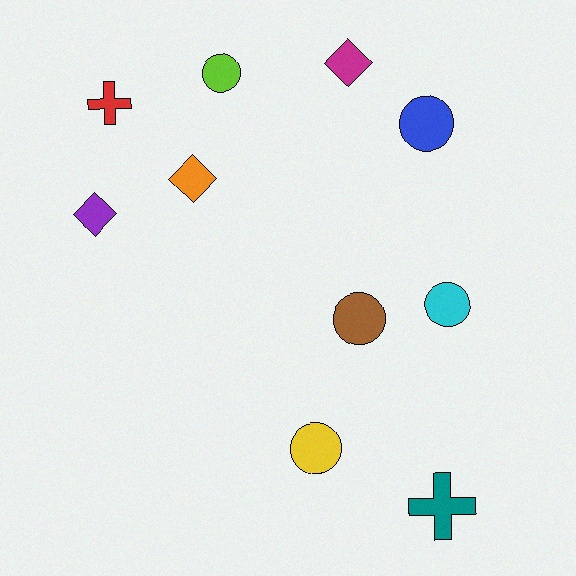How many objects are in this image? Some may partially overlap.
There are 10 objects.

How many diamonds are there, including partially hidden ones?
There are 3 diamonds.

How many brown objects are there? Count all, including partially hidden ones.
There is 1 brown object.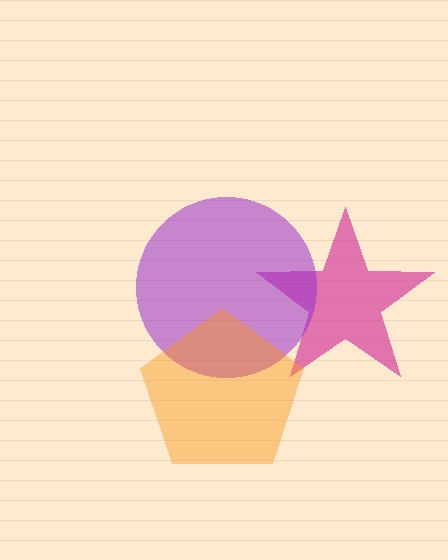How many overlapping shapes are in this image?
There are 3 overlapping shapes in the image.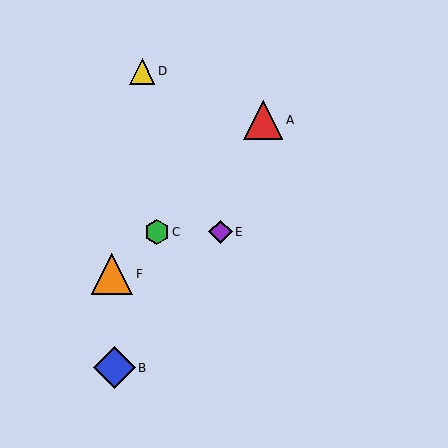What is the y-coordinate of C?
Object C is at y≈232.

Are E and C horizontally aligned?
Yes, both are at y≈232.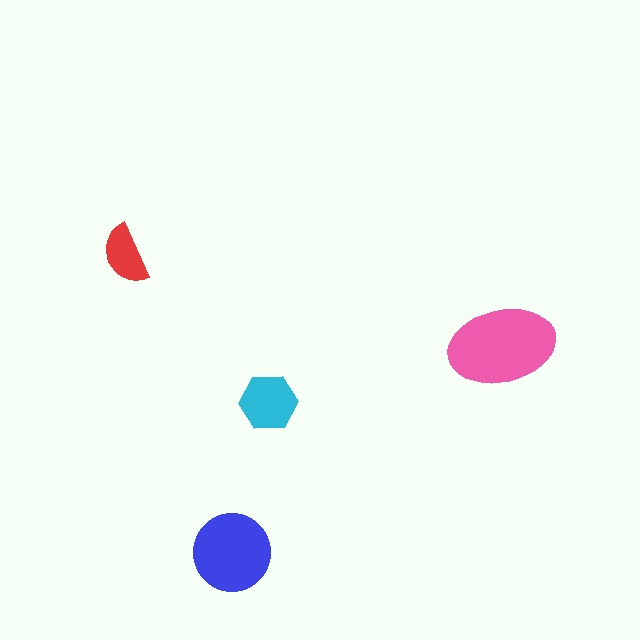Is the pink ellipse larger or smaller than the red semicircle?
Larger.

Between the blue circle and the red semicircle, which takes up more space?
The blue circle.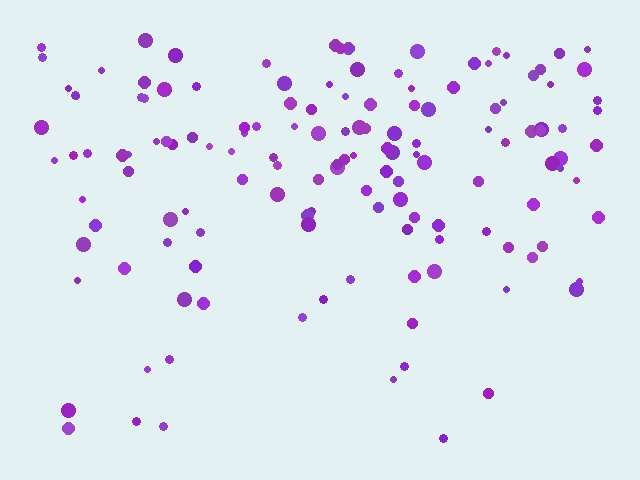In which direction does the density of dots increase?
From bottom to top, with the top side densest.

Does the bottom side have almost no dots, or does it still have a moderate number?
Still a moderate number, just noticeably fewer than the top.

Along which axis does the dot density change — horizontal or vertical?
Vertical.